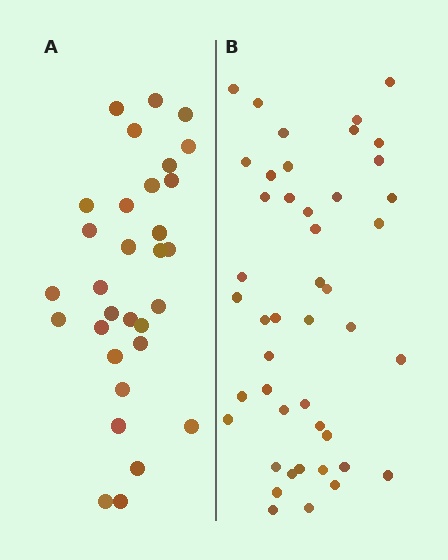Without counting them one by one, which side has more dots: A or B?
Region B (the right region) has more dots.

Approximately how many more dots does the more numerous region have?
Region B has approximately 15 more dots than region A.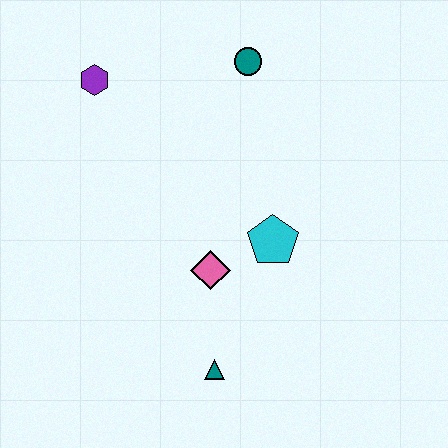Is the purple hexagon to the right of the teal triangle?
No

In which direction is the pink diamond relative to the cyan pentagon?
The pink diamond is to the left of the cyan pentagon.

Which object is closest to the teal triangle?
The pink diamond is closest to the teal triangle.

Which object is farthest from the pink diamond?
The purple hexagon is farthest from the pink diamond.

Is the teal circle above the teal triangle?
Yes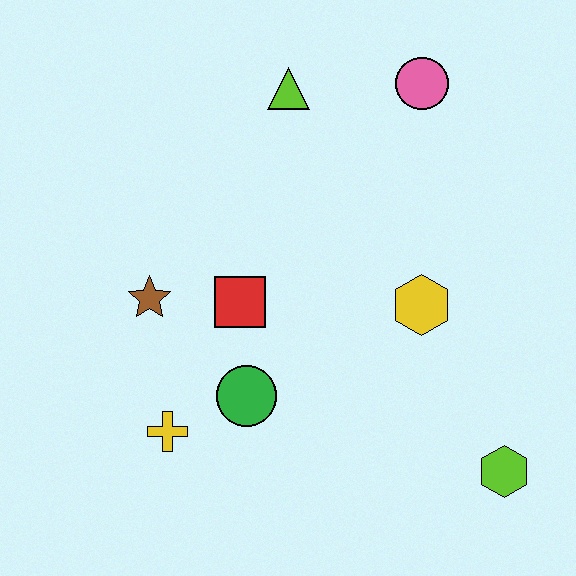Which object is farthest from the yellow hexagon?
The yellow cross is farthest from the yellow hexagon.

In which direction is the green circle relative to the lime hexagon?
The green circle is to the left of the lime hexagon.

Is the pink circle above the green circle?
Yes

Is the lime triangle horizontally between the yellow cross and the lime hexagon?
Yes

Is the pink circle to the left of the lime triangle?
No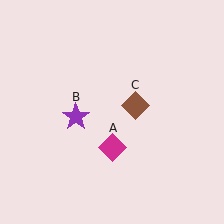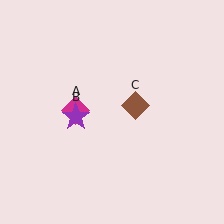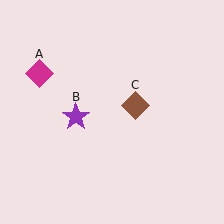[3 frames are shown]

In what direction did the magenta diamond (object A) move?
The magenta diamond (object A) moved up and to the left.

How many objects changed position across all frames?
1 object changed position: magenta diamond (object A).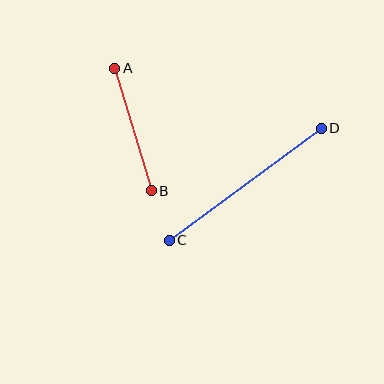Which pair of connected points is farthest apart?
Points C and D are farthest apart.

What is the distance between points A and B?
The distance is approximately 127 pixels.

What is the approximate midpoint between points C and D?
The midpoint is at approximately (245, 184) pixels.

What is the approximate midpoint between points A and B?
The midpoint is at approximately (133, 130) pixels.